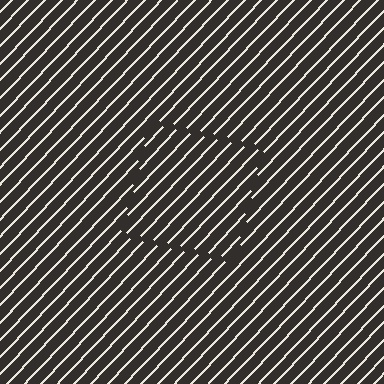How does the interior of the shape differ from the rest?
The interior of the shape contains the same grating, shifted by half a period — the contour is defined by the phase discontinuity where line-ends from the inner and outer gratings abut.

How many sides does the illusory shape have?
4 sides — the line-ends trace a square.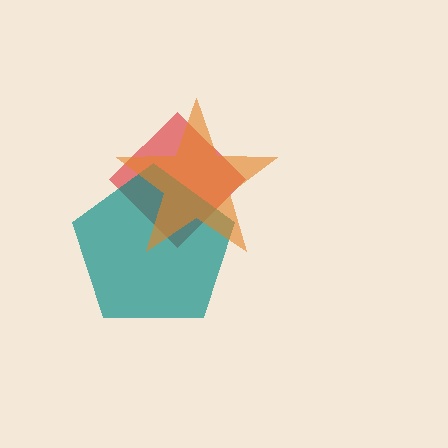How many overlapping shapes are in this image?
There are 3 overlapping shapes in the image.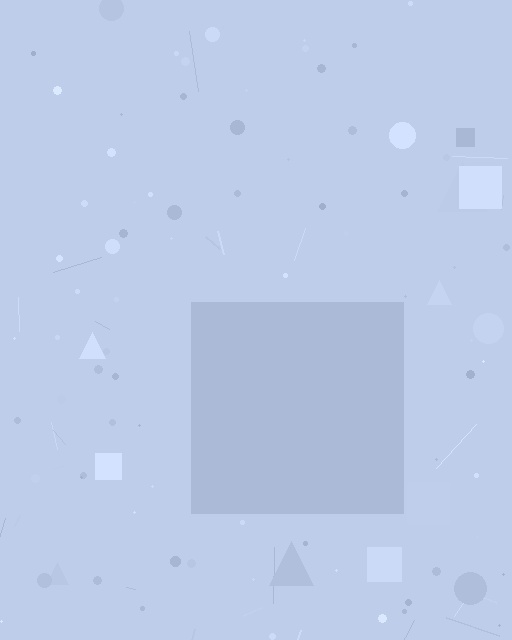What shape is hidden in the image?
A square is hidden in the image.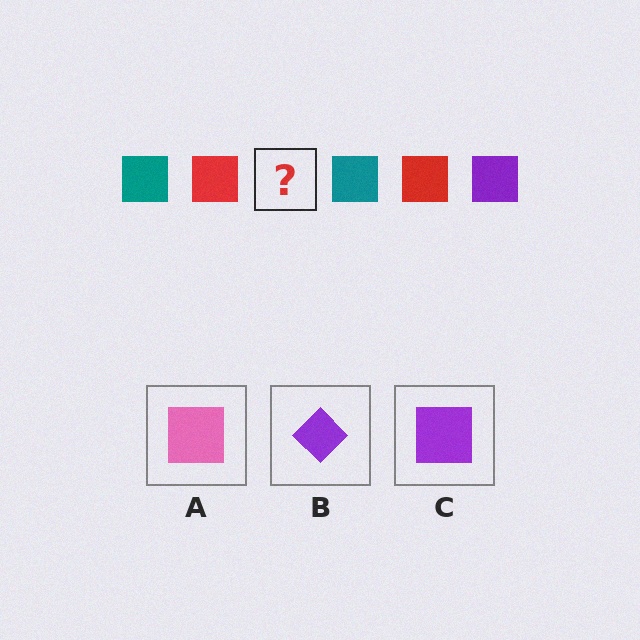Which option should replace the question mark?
Option C.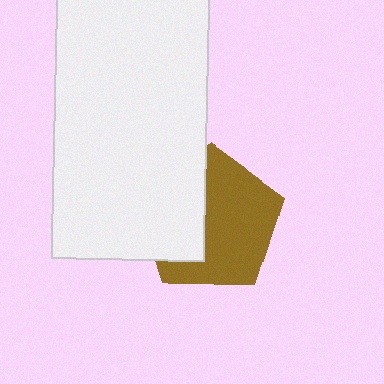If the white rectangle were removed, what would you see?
You would see the complete brown pentagon.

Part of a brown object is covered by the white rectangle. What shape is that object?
It is a pentagon.